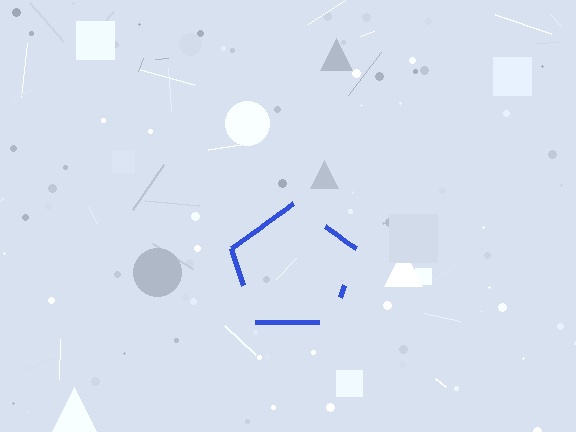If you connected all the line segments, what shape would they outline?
They would outline a pentagon.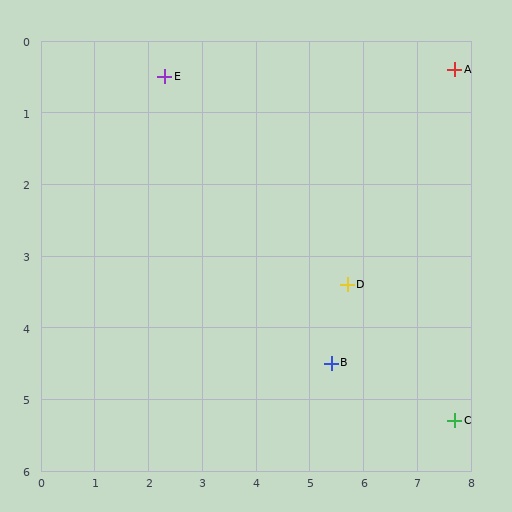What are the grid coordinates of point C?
Point C is at approximately (7.7, 5.3).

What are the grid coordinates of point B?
Point B is at approximately (5.4, 4.5).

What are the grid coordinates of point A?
Point A is at approximately (7.7, 0.4).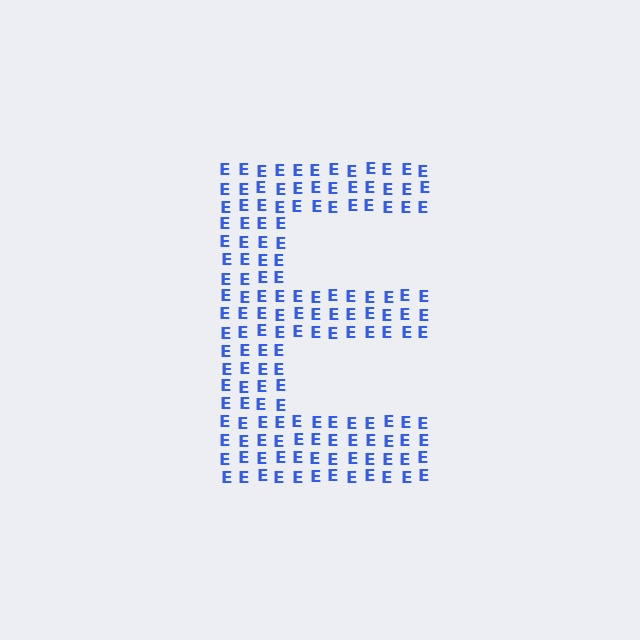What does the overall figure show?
The overall figure shows the letter E.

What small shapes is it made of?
It is made of small letter E's.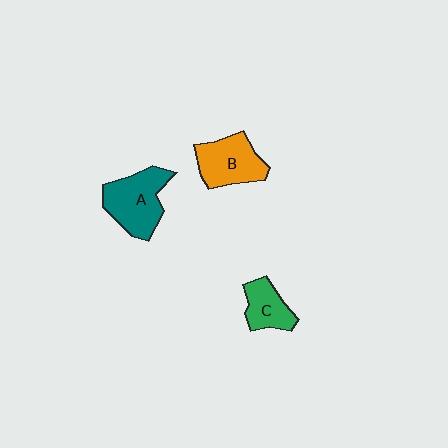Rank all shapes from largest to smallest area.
From largest to smallest: A (teal), B (orange), C (green).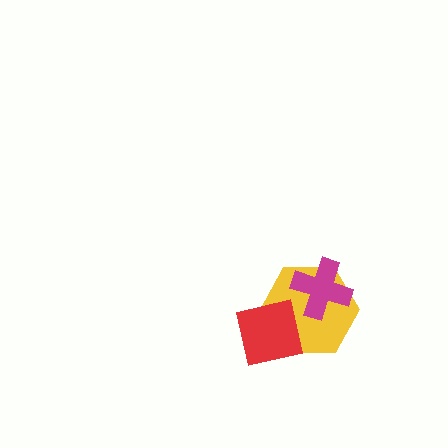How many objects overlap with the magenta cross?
1 object overlaps with the magenta cross.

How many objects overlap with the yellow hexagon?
2 objects overlap with the yellow hexagon.